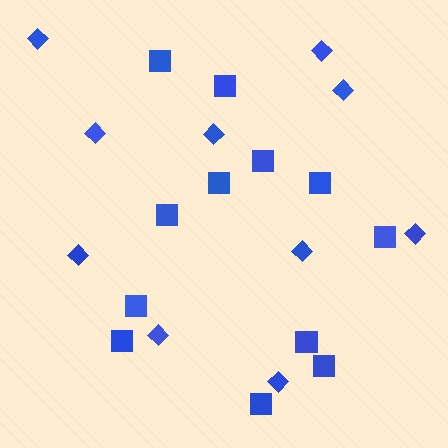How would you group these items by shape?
There are 2 groups: one group of diamonds (10) and one group of squares (12).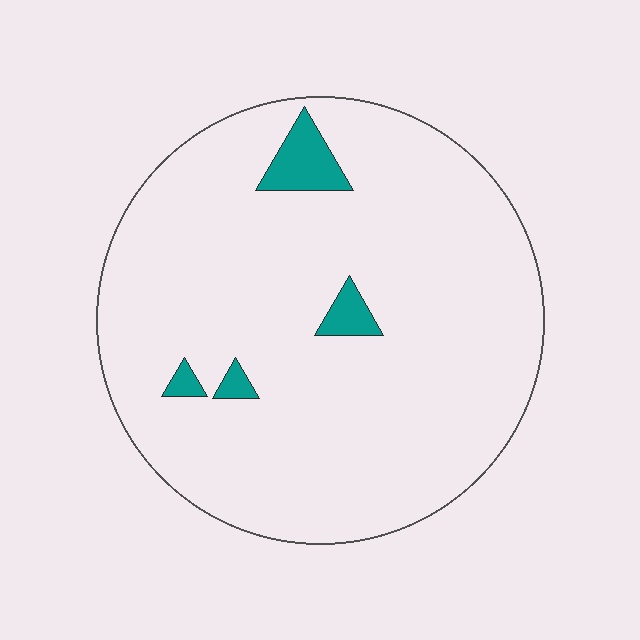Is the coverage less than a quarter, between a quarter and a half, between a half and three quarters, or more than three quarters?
Less than a quarter.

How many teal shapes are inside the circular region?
4.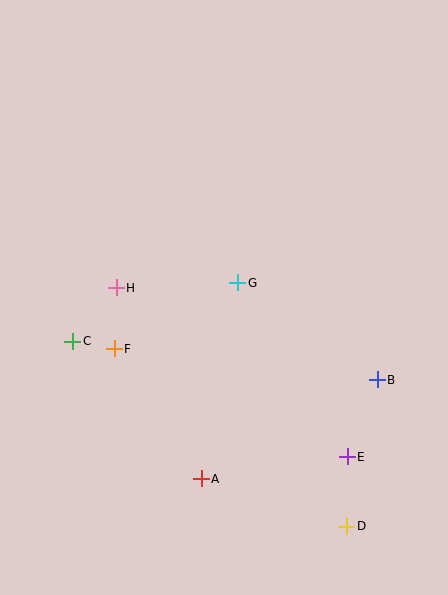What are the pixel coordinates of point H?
Point H is at (116, 288).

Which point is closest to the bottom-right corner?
Point D is closest to the bottom-right corner.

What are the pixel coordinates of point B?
Point B is at (377, 380).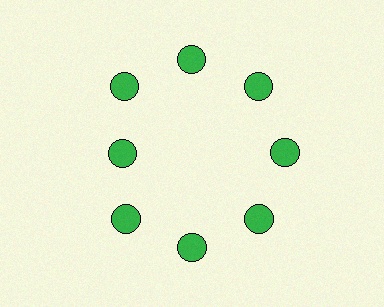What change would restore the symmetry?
The symmetry would be restored by moving it outward, back onto the ring so that all 8 circles sit at equal angles and equal distance from the center.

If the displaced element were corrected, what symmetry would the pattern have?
It would have 8-fold rotational symmetry — the pattern would map onto itself every 45 degrees.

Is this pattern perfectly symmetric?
No. The 8 green circles are arranged in a ring, but one element near the 9 o'clock position is pulled inward toward the center, breaking the 8-fold rotational symmetry.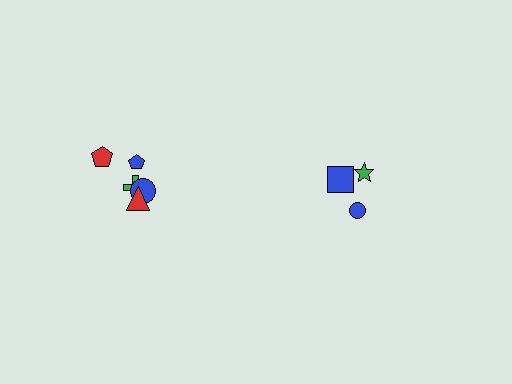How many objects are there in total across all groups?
There are 8 objects.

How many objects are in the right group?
There are 3 objects.